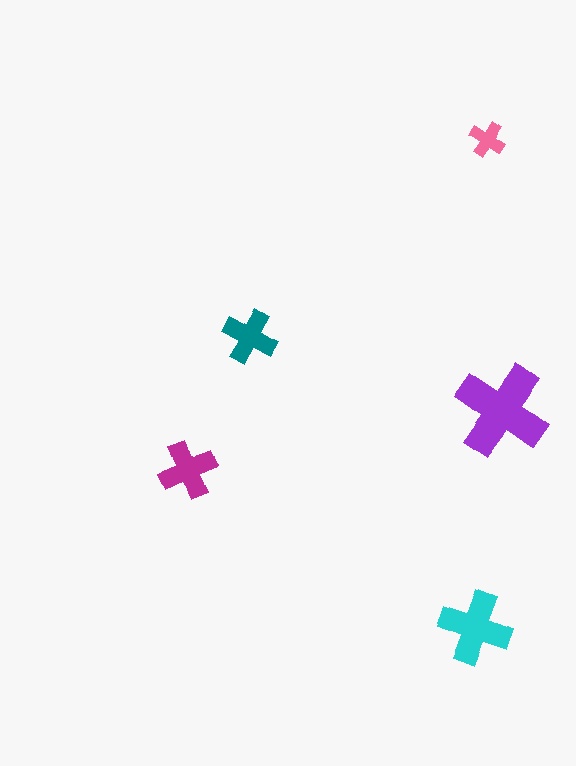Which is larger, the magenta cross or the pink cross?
The magenta one.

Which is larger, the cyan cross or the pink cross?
The cyan one.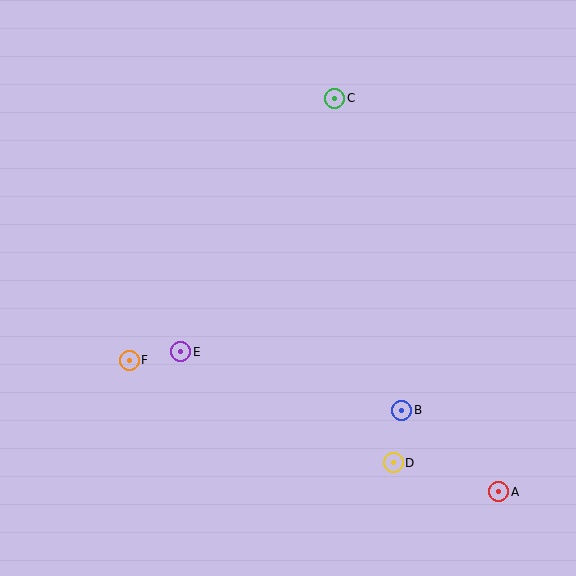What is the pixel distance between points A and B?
The distance between A and B is 127 pixels.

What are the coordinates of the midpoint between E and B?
The midpoint between E and B is at (291, 381).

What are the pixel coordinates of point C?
Point C is at (335, 98).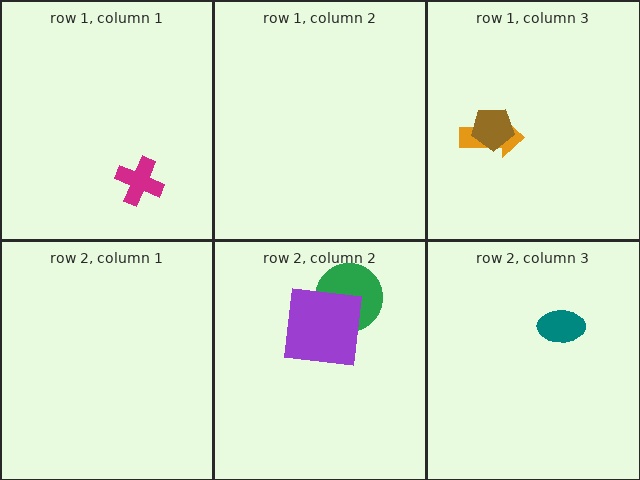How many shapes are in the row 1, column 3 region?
2.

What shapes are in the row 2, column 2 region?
The green circle, the purple square.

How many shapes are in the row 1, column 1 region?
1.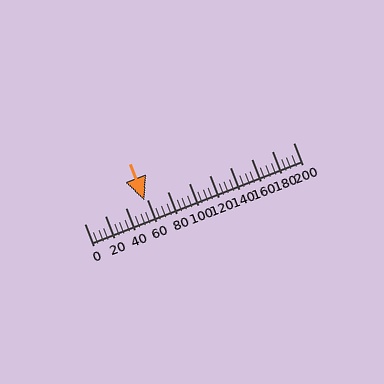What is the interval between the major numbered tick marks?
The major tick marks are spaced 20 units apart.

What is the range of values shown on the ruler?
The ruler shows values from 0 to 200.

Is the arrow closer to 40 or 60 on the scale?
The arrow is closer to 60.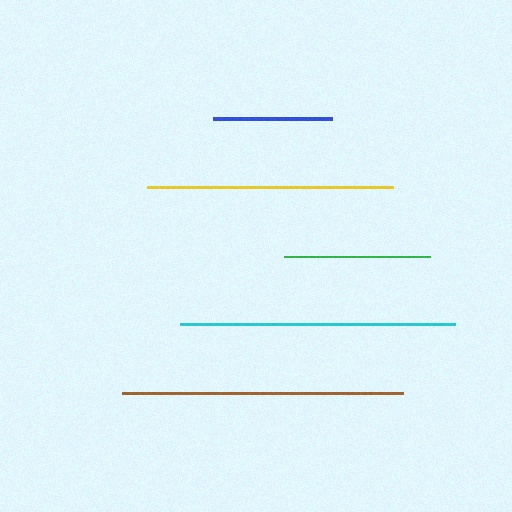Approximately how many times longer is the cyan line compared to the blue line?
The cyan line is approximately 2.3 times the length of the blue line.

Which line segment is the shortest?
The blue line is the shortest at approximately 119 pixels.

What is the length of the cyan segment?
The cyan segment is approximately 275 pixels long.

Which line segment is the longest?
The brown line is the longest at approximately 281 pixels.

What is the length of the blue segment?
The blue segment is approximately 119 pixels long.